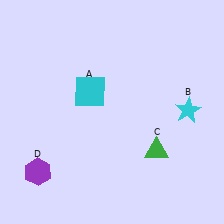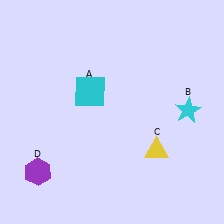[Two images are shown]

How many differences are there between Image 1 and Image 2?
There is 1 difference between the two images.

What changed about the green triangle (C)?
In Image 1, C is green. In Image 2, it changed to yellow.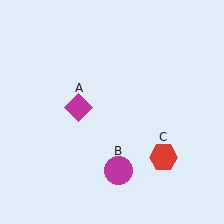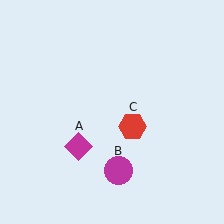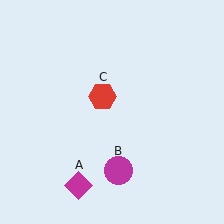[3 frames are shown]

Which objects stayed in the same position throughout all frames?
Magenta circle (object B) remained stationary.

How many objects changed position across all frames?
2 objects changed position: magenta diamond (object A), red hexagon (object C).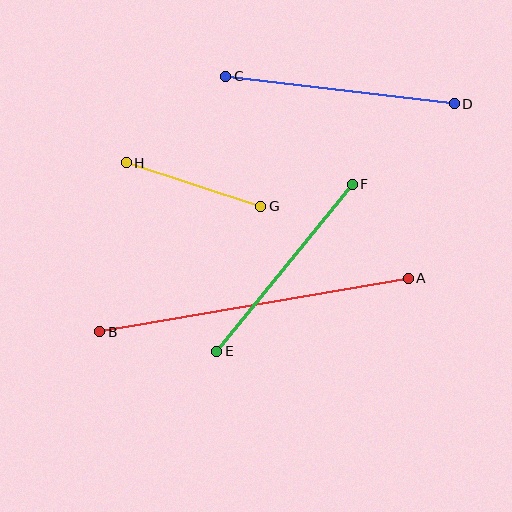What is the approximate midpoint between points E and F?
The midpoint is at approximately (284, 268) pixels.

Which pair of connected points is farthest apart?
Points A and B are farthest apart.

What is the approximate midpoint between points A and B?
The midpoint is at approximately (254, 305) pixels.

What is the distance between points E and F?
The distance is approximately 215 pixels.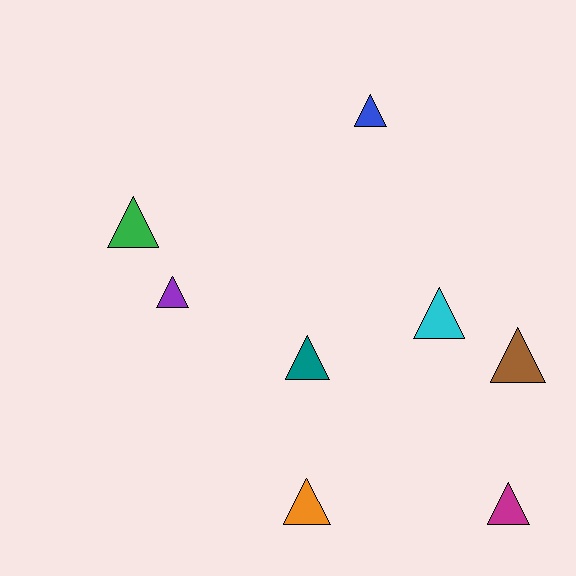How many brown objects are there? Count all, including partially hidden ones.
There is 1 brown object.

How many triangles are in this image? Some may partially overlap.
There are 8 triangles.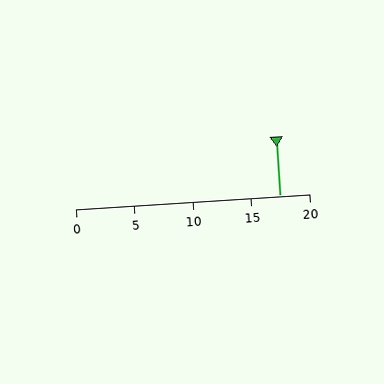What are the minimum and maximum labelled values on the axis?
The axis runs from 0 to 20.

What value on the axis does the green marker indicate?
The marker indicates approximately 17.5.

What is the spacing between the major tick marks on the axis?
The major ticks are spaced 5 apart.